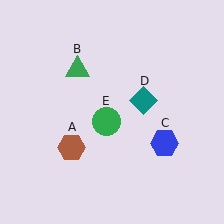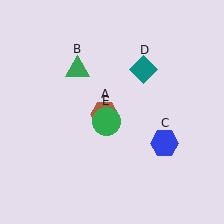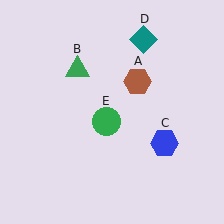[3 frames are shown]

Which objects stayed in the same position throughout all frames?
Green triangle (object B) and blue hexagon (object C) and green circle (object E) remained stationary.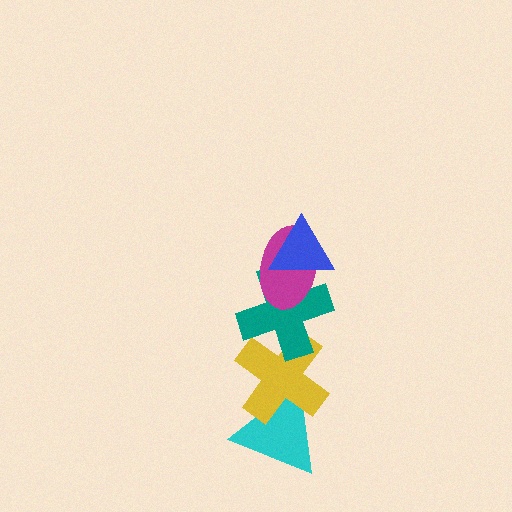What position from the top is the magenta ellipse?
The magenta ellipse is 2nd from the top.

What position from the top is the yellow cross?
The yellow cross is 4th from the top.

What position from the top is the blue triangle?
The blue triangle is 1st from the top.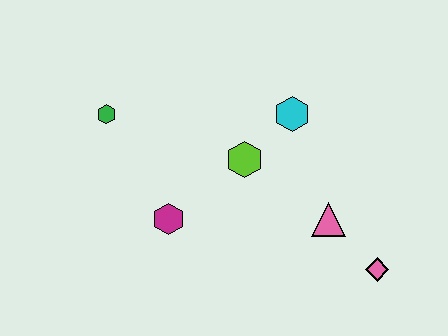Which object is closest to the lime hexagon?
The cyan hexagon is closest to the lime hexagon.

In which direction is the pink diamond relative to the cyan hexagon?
The pink diamond is below the cyan hexagon.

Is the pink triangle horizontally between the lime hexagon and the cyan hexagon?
No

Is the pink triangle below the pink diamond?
No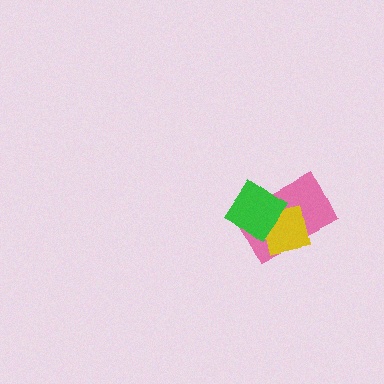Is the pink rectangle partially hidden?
Yes, it is partially covered by another shape.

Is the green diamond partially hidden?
No, no other shape covers it.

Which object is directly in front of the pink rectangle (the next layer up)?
The yellow square is directly in front of the pink rectangle.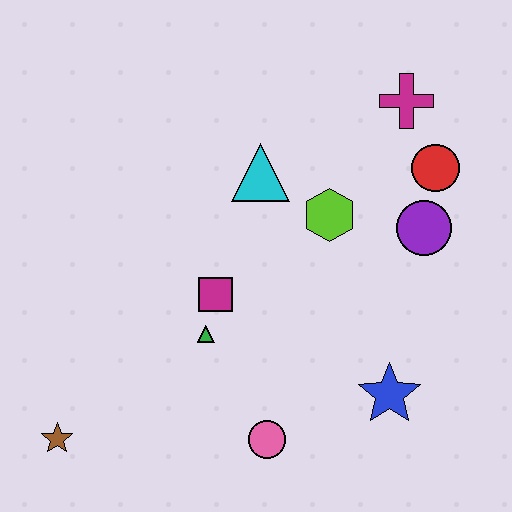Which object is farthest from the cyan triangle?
The brown star is farthest from the cyan triangle.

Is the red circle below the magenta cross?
Yes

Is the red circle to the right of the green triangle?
Yes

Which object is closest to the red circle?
The purple circle is closest to the red circle.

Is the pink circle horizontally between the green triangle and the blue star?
Yes